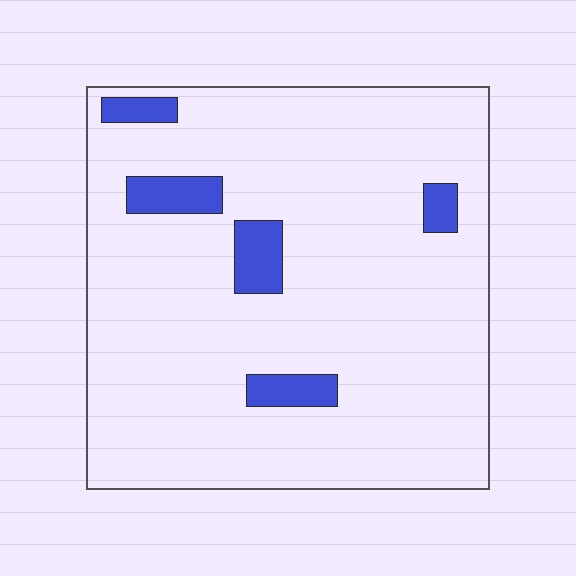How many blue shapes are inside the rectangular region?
5.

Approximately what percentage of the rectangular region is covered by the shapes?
Approximately 10%.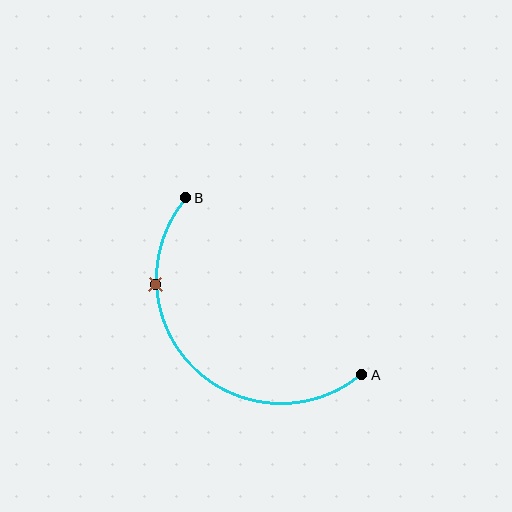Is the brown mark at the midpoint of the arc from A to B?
No. The brown mark lies on the arc but is closer to endpoint B. The arc midpoint would be at the point on the curve equidistant along the arc from both A and B.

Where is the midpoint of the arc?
The arc midpoint is the point on the curve farthest from the straight line joining A and B. It sits below and to the left of that line.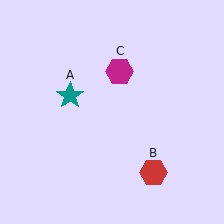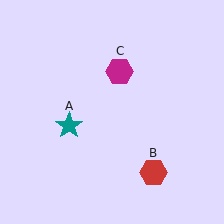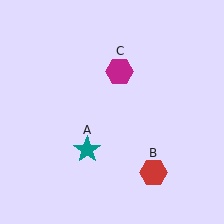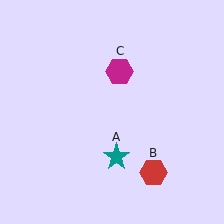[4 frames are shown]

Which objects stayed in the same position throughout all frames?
Red hexagon (object B) and magenta hexagon (object C) remained stationary.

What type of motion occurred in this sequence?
The teal star (object A) rotated counterclockwise around the center of the scene.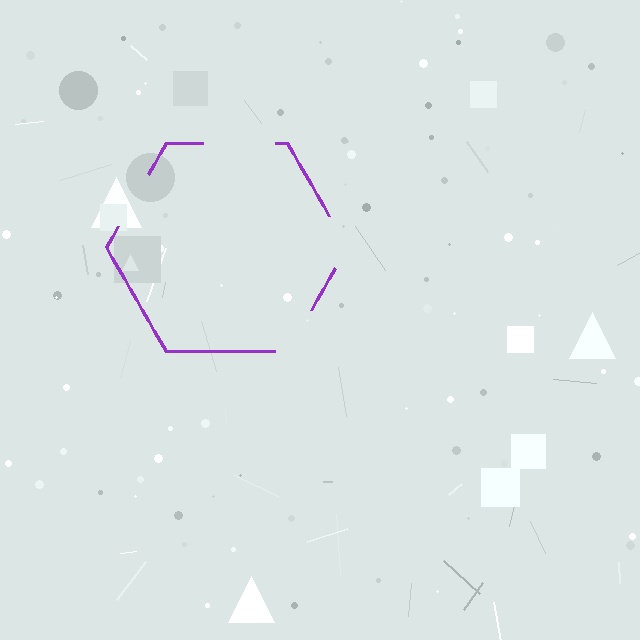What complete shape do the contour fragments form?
The contour fragments form a hexagon.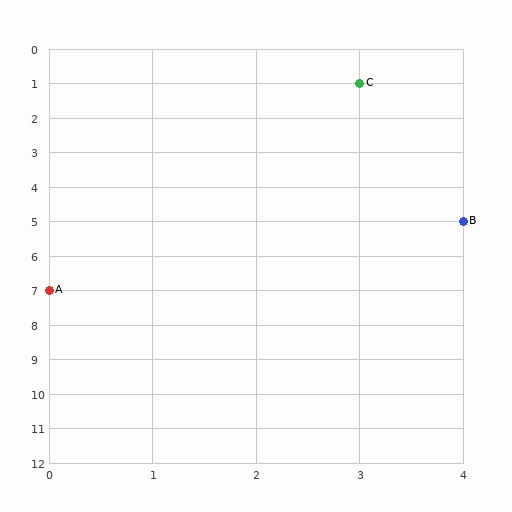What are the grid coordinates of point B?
Point B is at grid coordinates (4, 5).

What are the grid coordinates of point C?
Point C is at grid coordinates (3, 1).